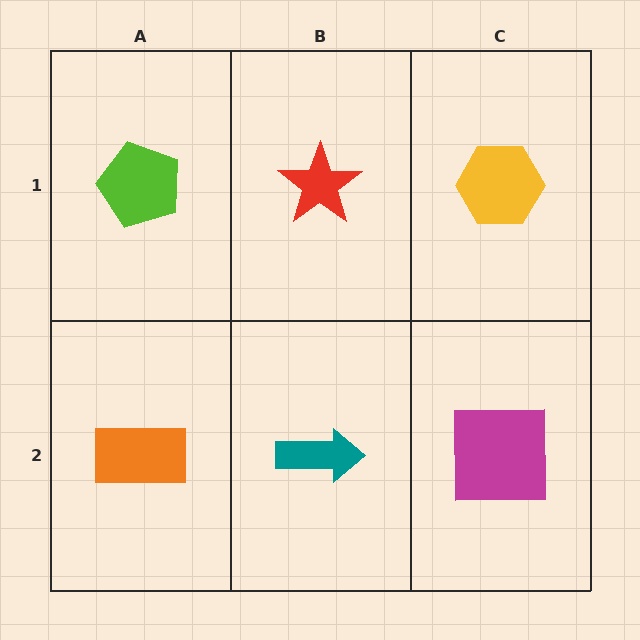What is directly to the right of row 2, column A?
A teal arrow.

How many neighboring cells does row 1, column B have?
3.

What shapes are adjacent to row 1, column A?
An orange rectangle (row 2, column A), a red star (row 1, column B).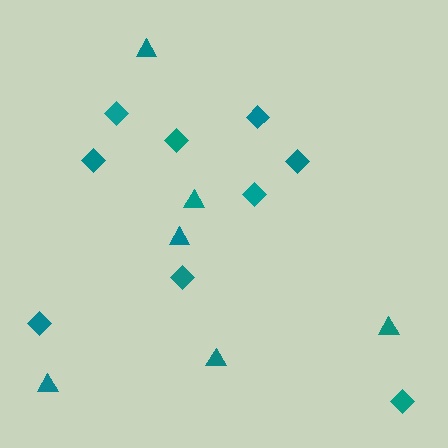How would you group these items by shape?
There are 2 groups: one group of triangles (6) and one group of diamonds (9).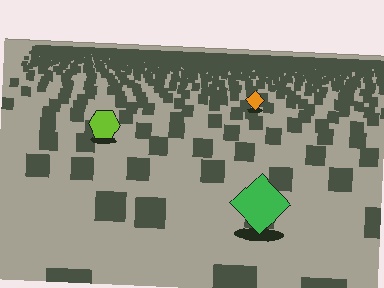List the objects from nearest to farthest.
From nearest to farthest: the green diamond, the lime hexagon, the orange diamond.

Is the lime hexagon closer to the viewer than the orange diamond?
Yes. The lime hexagon is closer — you can tell from the texture gradient: the ground texture is coarser near it.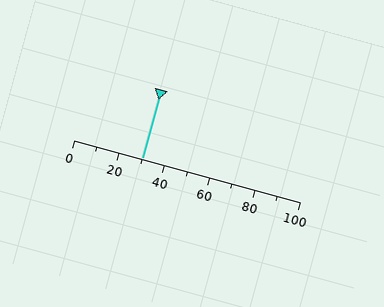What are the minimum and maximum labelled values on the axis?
The axis runs from 0 to 100.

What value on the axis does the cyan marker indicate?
The marker indicates approximately 30.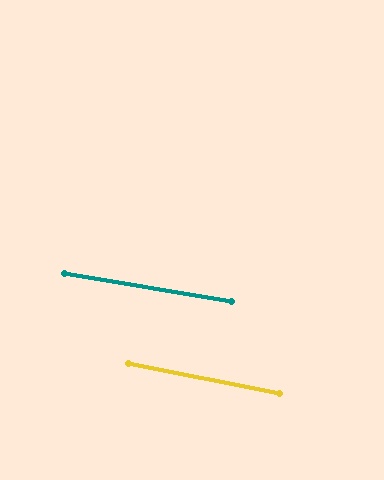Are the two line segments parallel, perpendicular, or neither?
Parallel — their directions differ by only 1.7°.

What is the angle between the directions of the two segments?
Approximately 2 degrees.